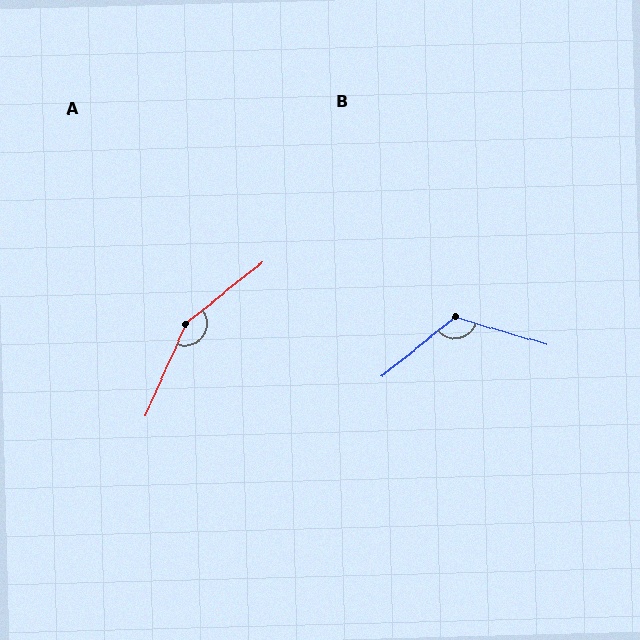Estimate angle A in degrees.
Approximately 152 degrees.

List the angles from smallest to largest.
B (124°), A (152°).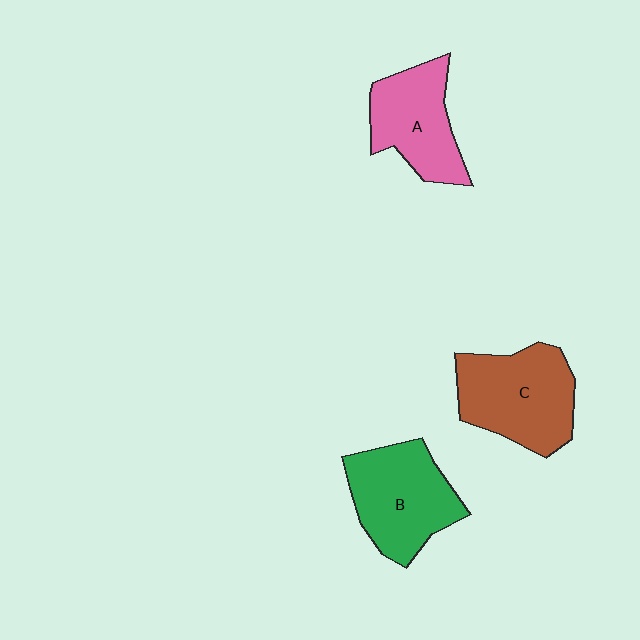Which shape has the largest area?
Shape C (brown).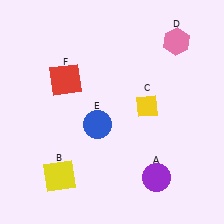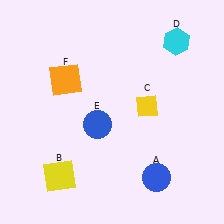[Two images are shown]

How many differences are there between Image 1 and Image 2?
There are 3 differences between the two images.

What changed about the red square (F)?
In Image 1, F is red. In Image 2, it changed to orange.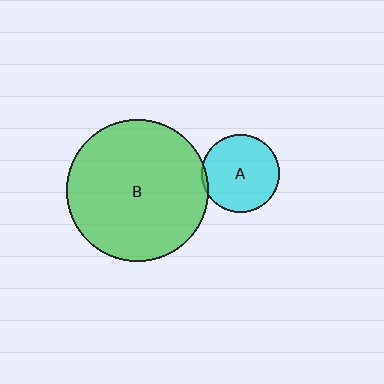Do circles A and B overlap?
Yes.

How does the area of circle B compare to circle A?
Approximately 3.3 times.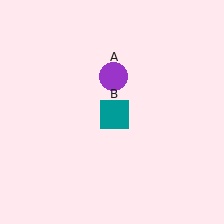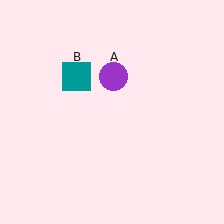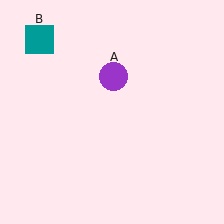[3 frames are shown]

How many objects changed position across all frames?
1 object changed position: teal square (object B).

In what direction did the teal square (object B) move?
The teal square (object B) moved up and to the left.